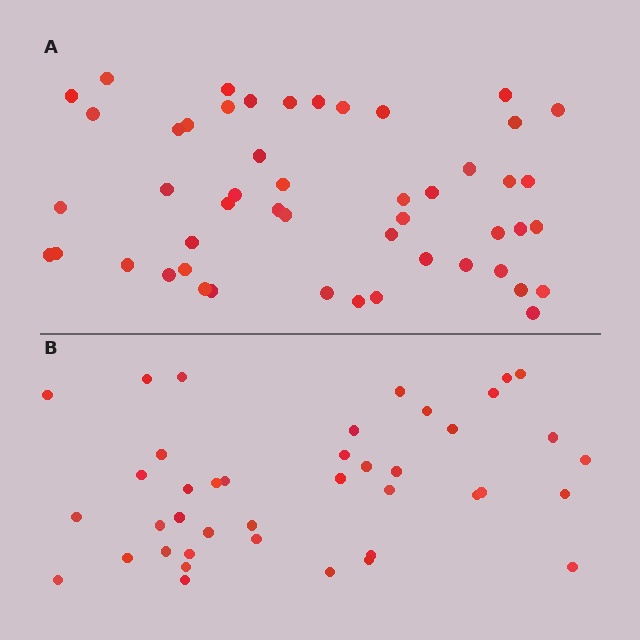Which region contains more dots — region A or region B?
Region A (the top region) has more dots.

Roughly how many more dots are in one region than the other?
Region A has roughly 8 or so more dots than region B.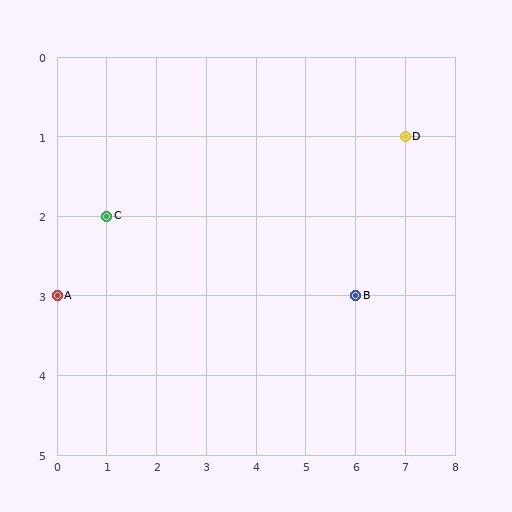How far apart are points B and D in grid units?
Points B and D are 1 column and 2 rows apart (about 2.2 grid units diagonally).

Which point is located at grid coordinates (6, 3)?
Point B is at (6, 3).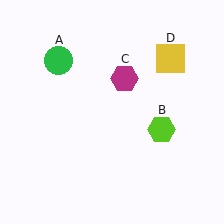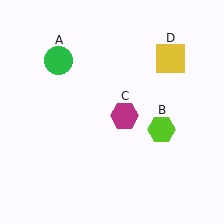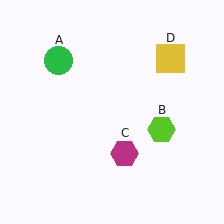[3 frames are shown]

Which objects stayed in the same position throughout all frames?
Green circle (object A) and lime hexagon (object B) and yellow square (object D) remained stationary.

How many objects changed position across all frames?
1 object changed position: magenta hexagon (object C).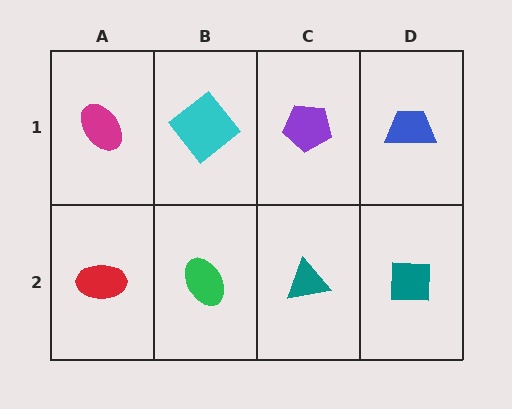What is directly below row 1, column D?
A teal square.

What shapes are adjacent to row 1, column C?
A teal triangle (row 2, column C), a cyan diamond (row 1, column B), a blue trapezoid (row 1, column D).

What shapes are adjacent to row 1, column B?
A green ellipse (row 2, column B), a magenta ellipse (row 1, column A), a purple pentagon (row 1, column C).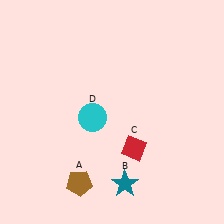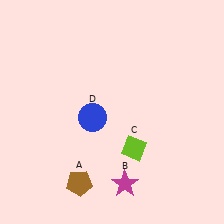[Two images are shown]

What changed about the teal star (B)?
In Image 1, B is teal. In Image 2, it changed to magenta.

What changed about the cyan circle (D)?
In Image 1, D is cyan. In Image 2, it changed to blue.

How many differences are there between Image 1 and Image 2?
There are 3 differences between the two images.